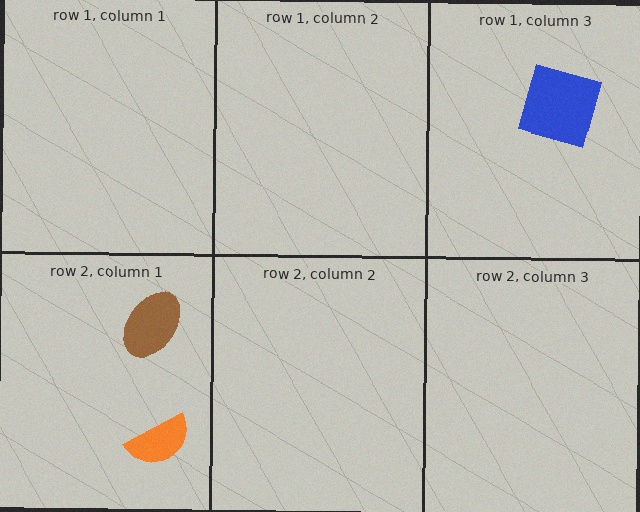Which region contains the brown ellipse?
The row 2, column 1 region.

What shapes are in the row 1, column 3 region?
The blue square.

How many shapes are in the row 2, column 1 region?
2.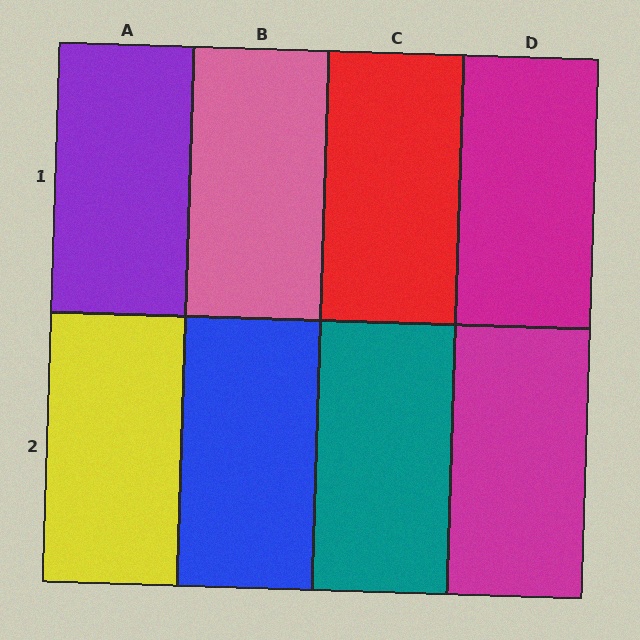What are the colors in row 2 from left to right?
Yellow, blue, teal, magenta.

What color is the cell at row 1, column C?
Red.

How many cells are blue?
1 cell is blue.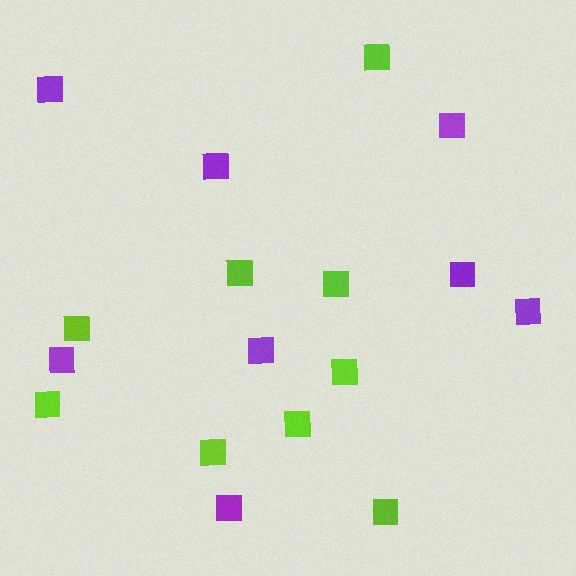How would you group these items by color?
There are 2 groups: one group of lime squares (9) and one group of purple squares (8).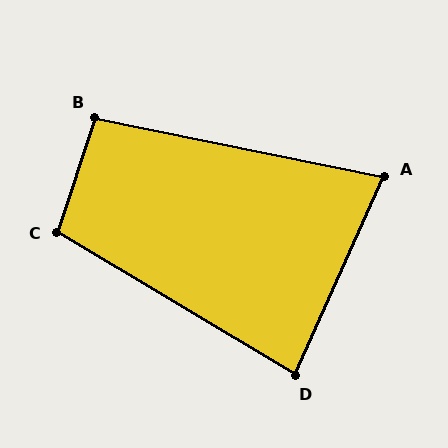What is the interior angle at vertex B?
Approximately 97 degrees (obtuse).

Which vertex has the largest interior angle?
C, at approximately 103 degrees.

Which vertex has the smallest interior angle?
A, at approximately 77 degrees.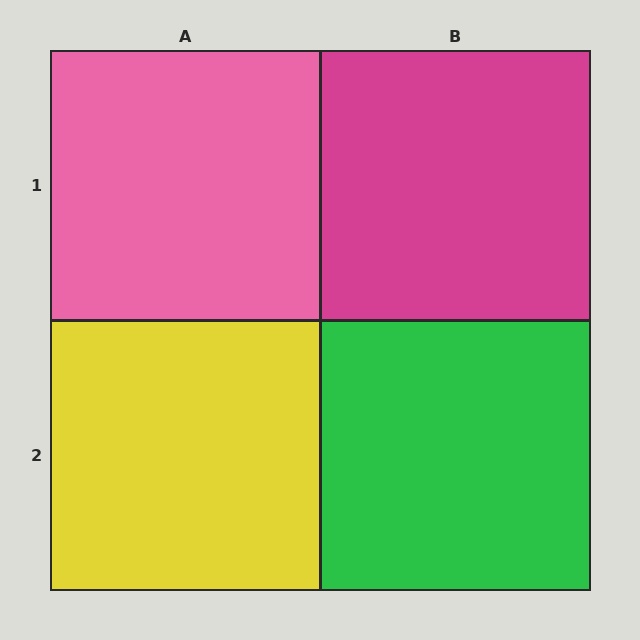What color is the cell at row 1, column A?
Pink.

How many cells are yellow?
1 cell is yellow.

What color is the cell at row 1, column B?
Magenta.